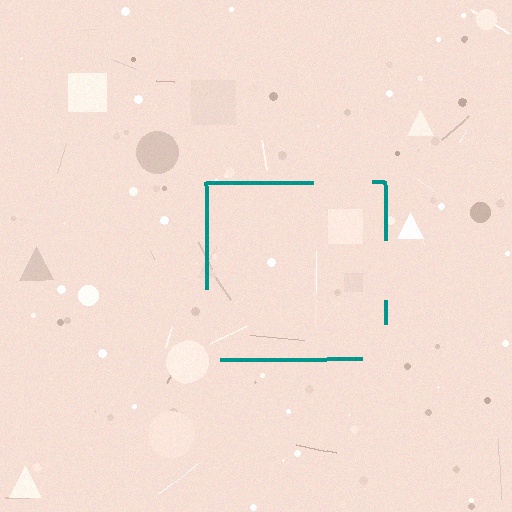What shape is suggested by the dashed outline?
The dashed outline suggests a square.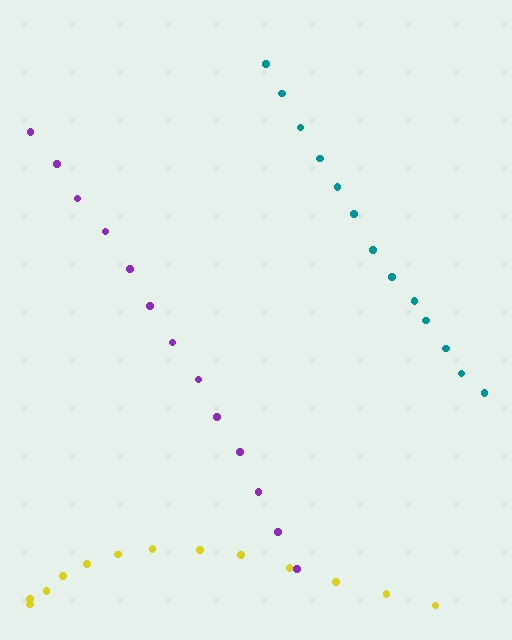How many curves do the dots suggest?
There are 3 distinct paths.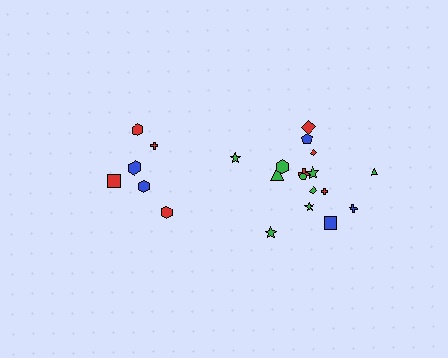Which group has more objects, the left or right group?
The right group.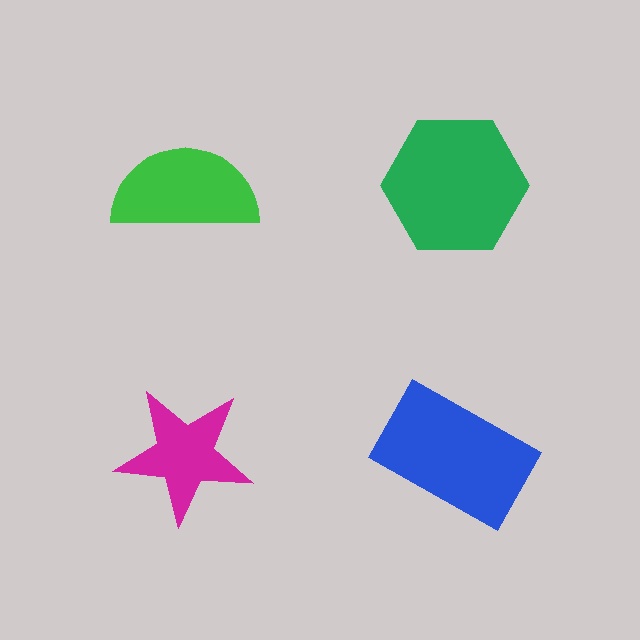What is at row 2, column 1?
A magenta star.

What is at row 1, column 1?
A green semicircle.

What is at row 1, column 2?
A green hexagon.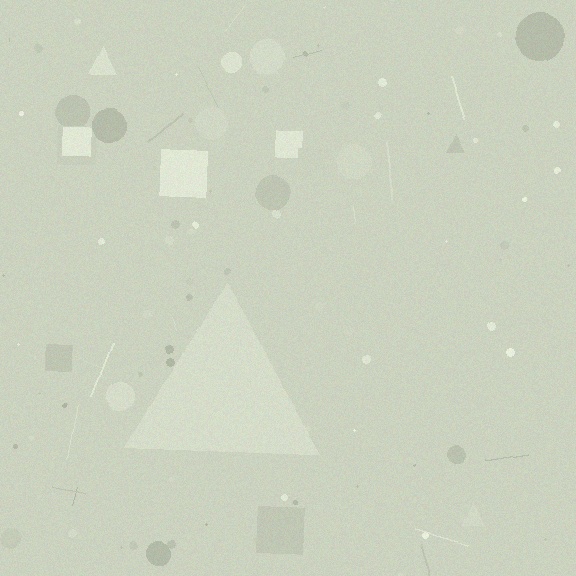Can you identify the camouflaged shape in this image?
The camouflaged shape is a triangle.